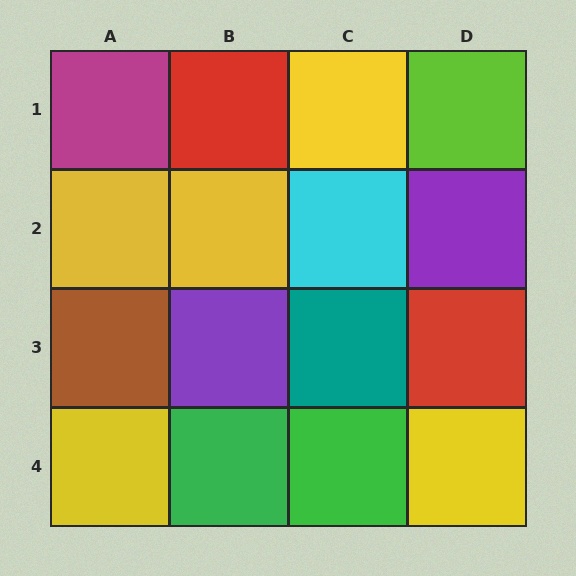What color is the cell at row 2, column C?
Cyan.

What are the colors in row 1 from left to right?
Magenta, red, yellow, lime.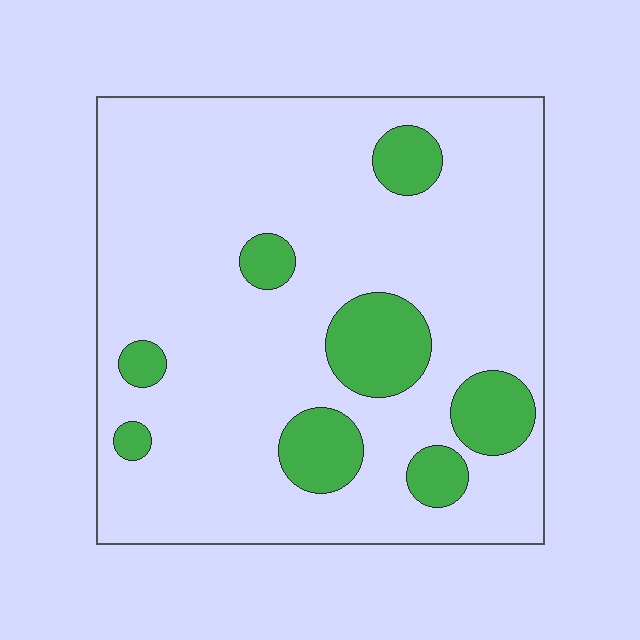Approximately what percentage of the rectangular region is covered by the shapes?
Approximately 15%.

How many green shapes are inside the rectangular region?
8.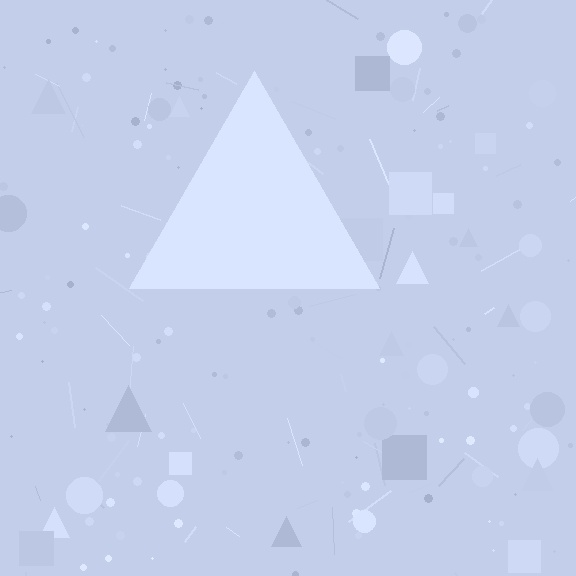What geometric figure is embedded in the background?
A triangle is embedded in the background.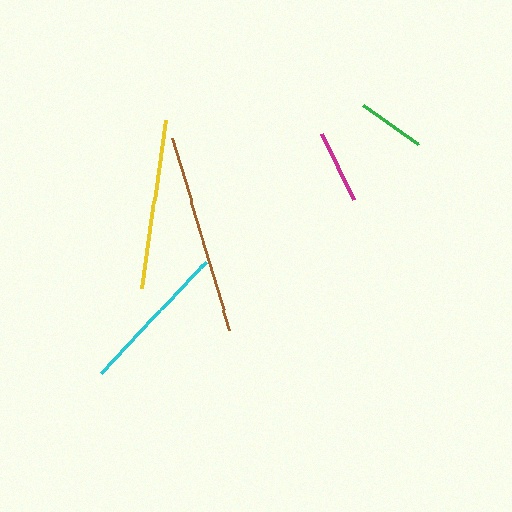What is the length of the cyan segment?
The cyan segment is approximately 152 pixels long.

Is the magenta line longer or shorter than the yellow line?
The yellow line is longer than the magenta line.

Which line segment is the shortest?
The green line is the shortest at approximately 67 pixels.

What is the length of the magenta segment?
The magenta segment is approximately 72 pixels long.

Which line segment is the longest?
The brown line is the longest at approximately 200 pixels.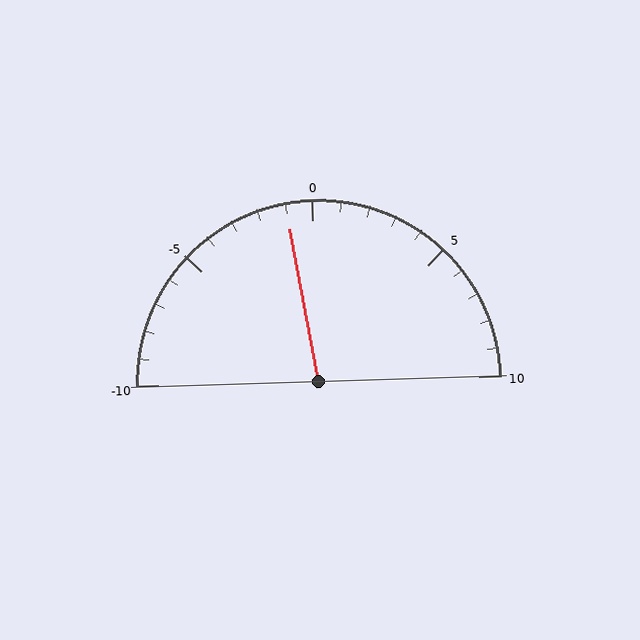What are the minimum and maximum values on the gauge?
The gauge ranges from -10 to 10.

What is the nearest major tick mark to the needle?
The nearest major tick mark is 0.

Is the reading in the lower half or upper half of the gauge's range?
The reading is in the lower half of the range (-10 to 10).